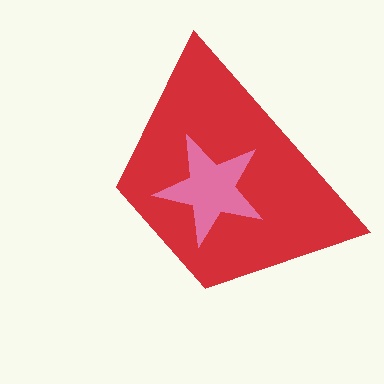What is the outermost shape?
The red trapezoid.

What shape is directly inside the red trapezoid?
The pink star.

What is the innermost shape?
The pink star.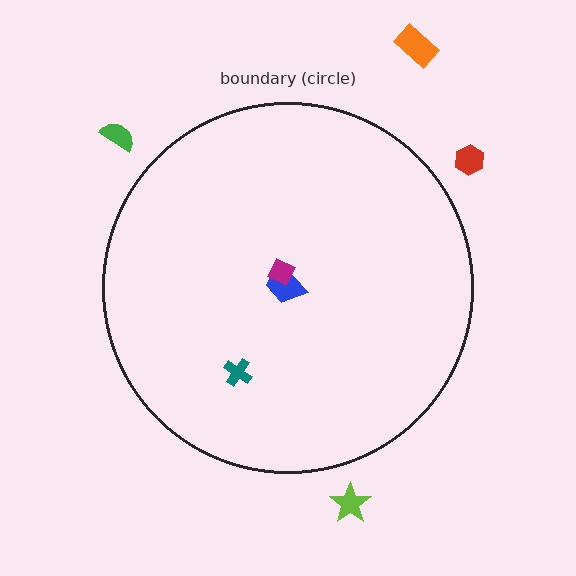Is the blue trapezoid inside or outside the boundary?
Inside.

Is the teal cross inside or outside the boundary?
Inside.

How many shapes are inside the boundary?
3 inside, 4 outside.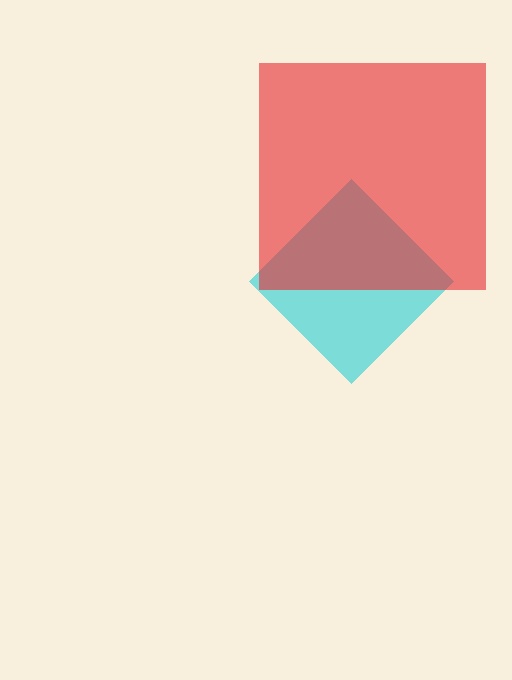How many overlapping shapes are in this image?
There are 2 overlapping shapes in the image.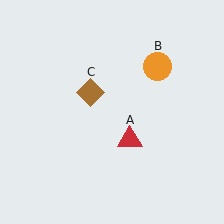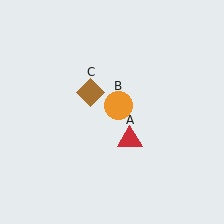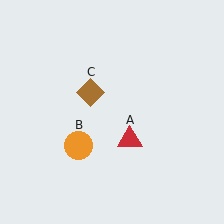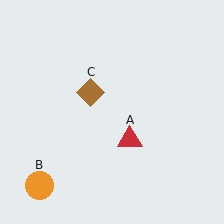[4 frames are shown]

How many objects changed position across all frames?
1 object changed position: orange circle (object B).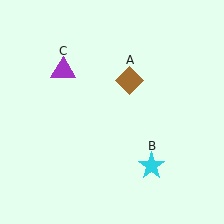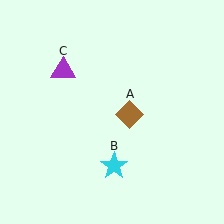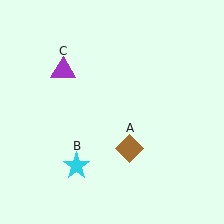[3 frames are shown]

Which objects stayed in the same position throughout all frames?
Purple triangle (object C) remained stationary.